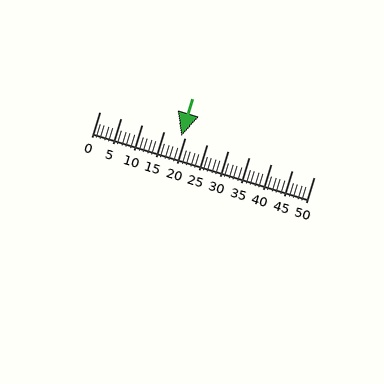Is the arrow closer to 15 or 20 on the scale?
The arrow is closer to 20.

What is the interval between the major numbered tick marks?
The major tick marks are spaced 5 units apart.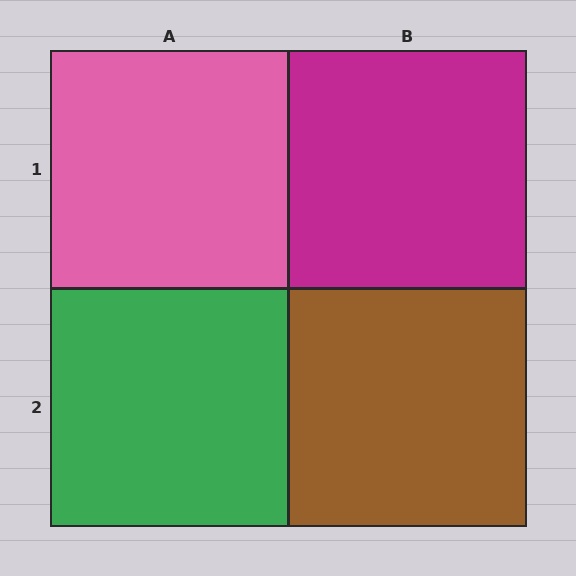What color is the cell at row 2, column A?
Green.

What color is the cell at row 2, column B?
Brown.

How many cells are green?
1 cell is green.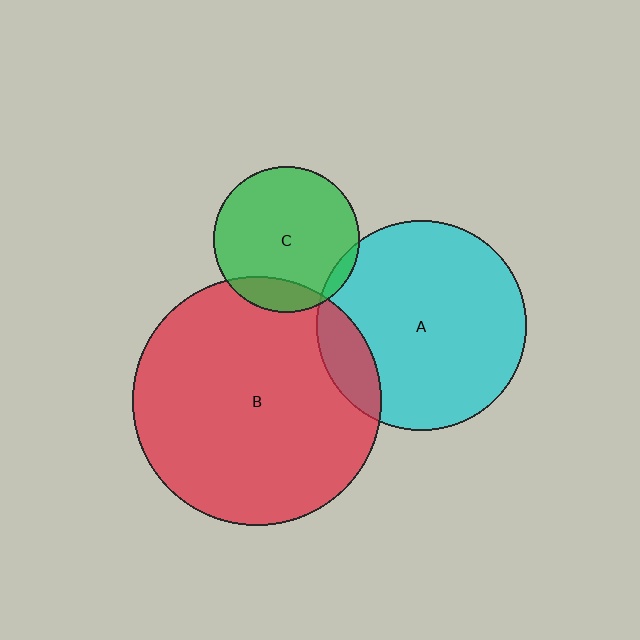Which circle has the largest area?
Circle B (red).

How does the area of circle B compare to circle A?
Approximately 1.4 times.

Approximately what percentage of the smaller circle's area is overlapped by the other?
Approximately 15%.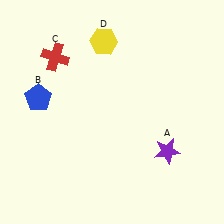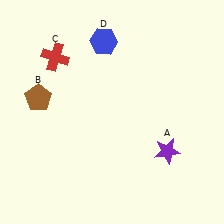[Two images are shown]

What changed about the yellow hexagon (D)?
In Image 1, D is yellow. In Image 2, it changed to blue.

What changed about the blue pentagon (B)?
In Image 1, B is blue. In Image 2, it changed to brown.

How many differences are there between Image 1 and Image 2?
There are 2 differences between the two images.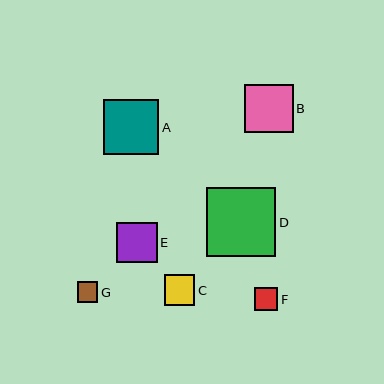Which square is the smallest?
Square G is the smallest with a size of approximately 20 pixels.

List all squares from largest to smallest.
From largest to smallest: D, A, B, E, C, F, G.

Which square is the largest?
Square D is the largest with a size of approximately 69 pixels.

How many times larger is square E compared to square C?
Square E is approximately 1.3 times the size of square C.